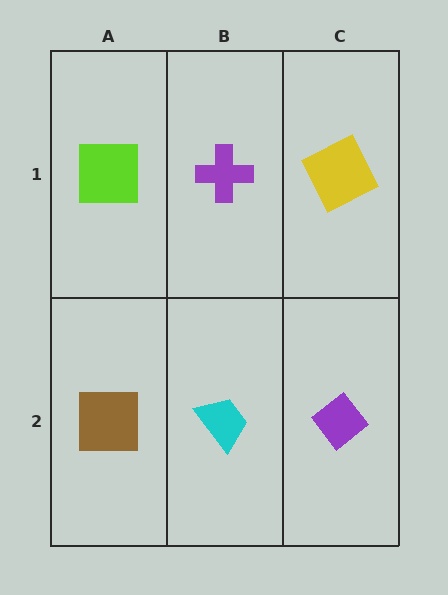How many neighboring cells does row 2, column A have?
2.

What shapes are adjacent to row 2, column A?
A lime square (row 1, column A), a cyan trapezoid (row 2, column B).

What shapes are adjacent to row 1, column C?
A purple diamond (row 2, column C), a purple cross (row 1, column B).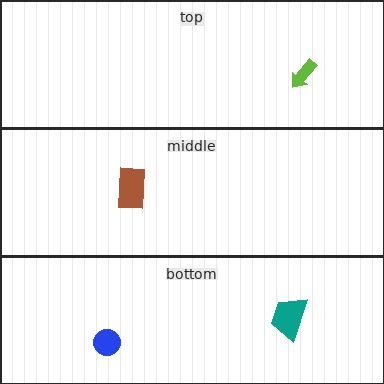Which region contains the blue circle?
The bottom region.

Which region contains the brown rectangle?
The middle region.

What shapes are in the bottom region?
The blue circle, the teal trapezoid.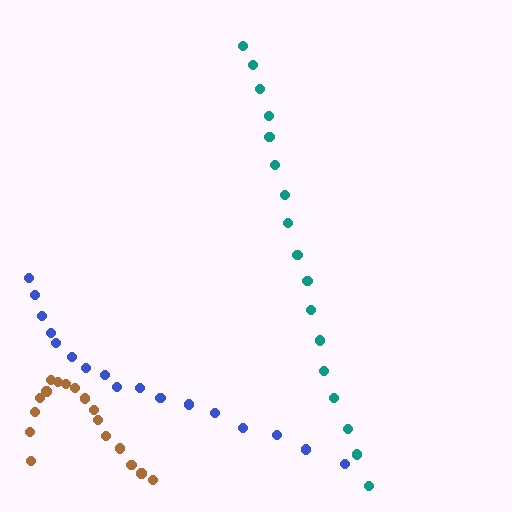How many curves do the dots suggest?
There are 3 distinct paths.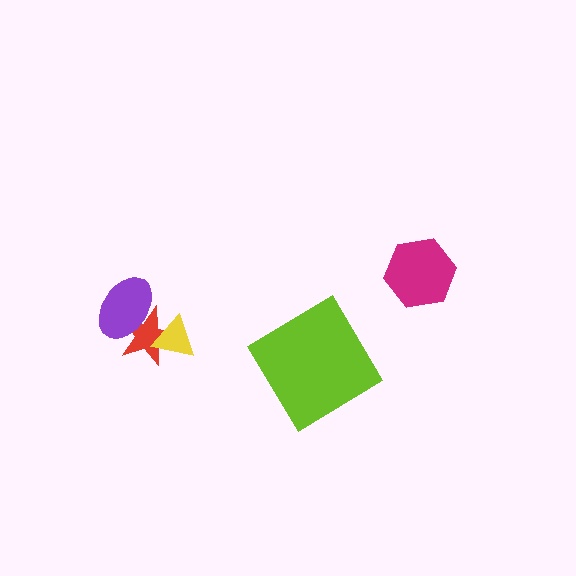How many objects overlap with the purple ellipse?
1 object overlaps with the purple ellipse.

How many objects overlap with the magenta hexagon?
0 objects overlap with the magenta hexagon.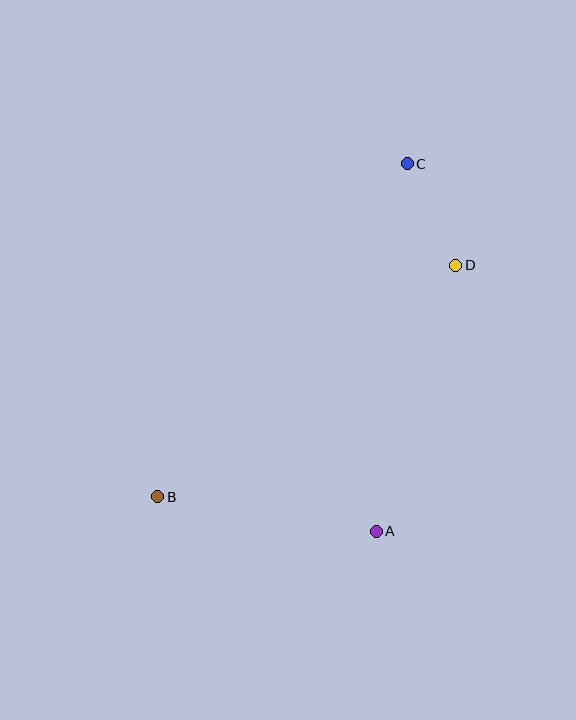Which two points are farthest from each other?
Points B and C are farthest from each other.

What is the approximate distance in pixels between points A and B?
The distance between A and B is approximately 221 pixels.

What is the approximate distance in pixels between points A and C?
The distance between A and C is approximately 369 pixels.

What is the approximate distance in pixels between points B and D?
The distance between B and D is approximately 377 pixels.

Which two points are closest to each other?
Points C and D are closest to each other.